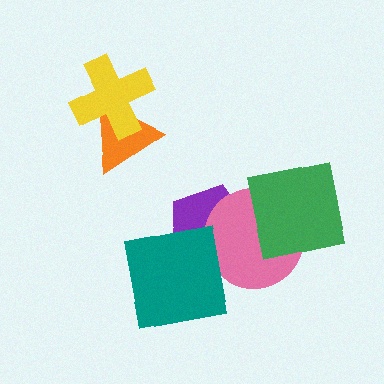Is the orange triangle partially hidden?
Yes, it is partially covered by another shape.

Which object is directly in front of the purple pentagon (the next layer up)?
The pink circle is directly in front of the purple pentagon.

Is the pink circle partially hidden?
Yes, it is partially covered by another shape.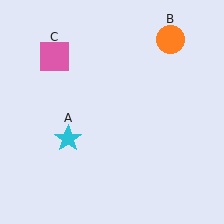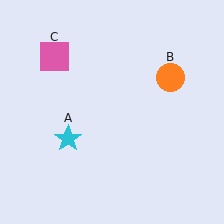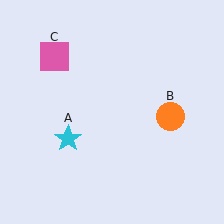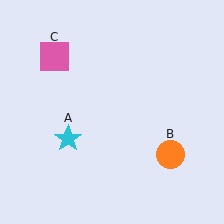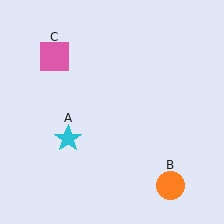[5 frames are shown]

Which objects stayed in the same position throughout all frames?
Cyan star (object A) and pink square (object C) remained stationary.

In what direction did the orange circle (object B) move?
The orange circle (object B) moved down.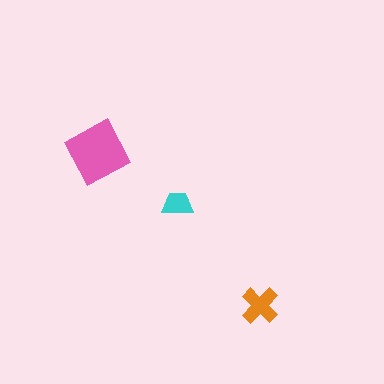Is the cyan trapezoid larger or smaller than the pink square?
Smaller.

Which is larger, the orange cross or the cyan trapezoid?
The orange cross.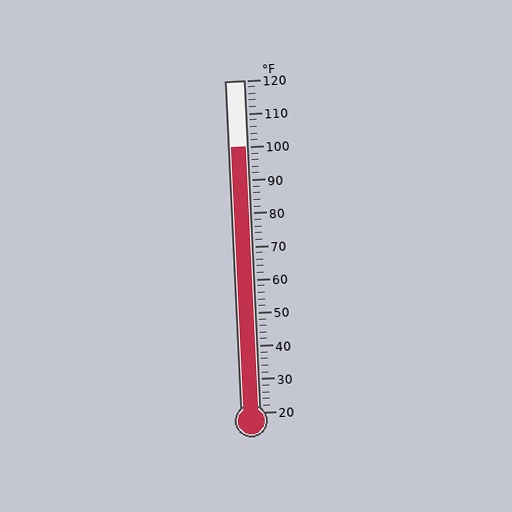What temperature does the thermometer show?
The thermometer shows approximately 100°F.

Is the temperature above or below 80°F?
The temperature is above 80°F.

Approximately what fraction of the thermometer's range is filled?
The thermometer is filled to approximately 80% of its range.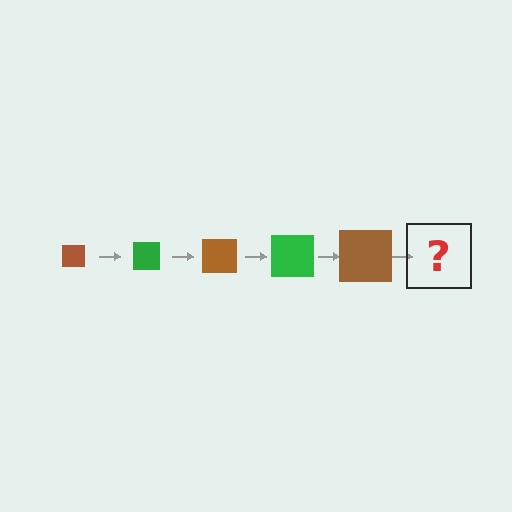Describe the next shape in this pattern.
It should be a green square, larger than the previous one.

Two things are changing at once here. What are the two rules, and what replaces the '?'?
The two rules are that the square grows larger each step and the color cycles through brown and green. The '?' should be a green square, larger than the previous one.